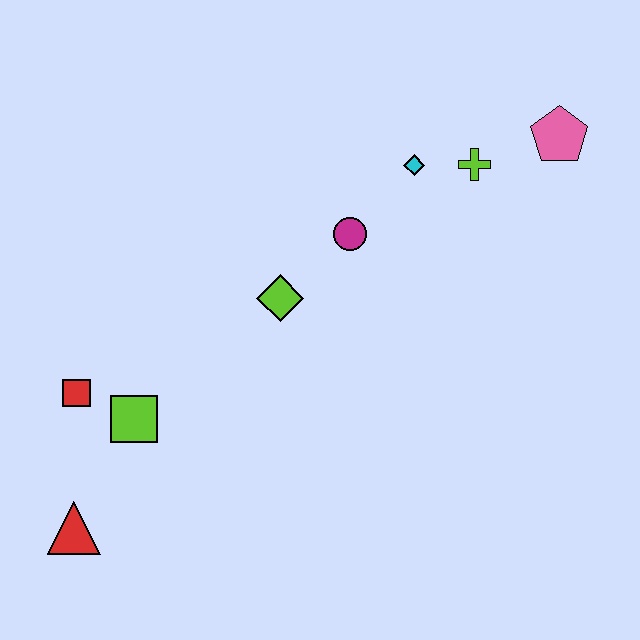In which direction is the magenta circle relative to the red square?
The magenta circle is to the right of the red square.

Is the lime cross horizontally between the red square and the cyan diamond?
No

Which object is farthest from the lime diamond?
The pink pentagon is farthest from the lime diamond.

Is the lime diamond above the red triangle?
Yes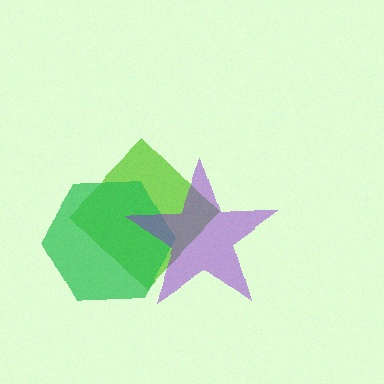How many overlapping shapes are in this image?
There are 3 overlapping shapes in the image.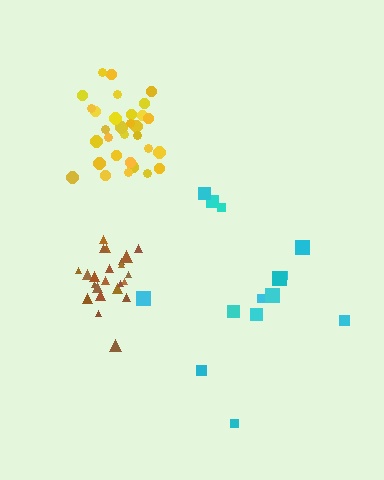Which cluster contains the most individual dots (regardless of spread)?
Yellow (32).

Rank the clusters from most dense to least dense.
brown, yellow, cyan.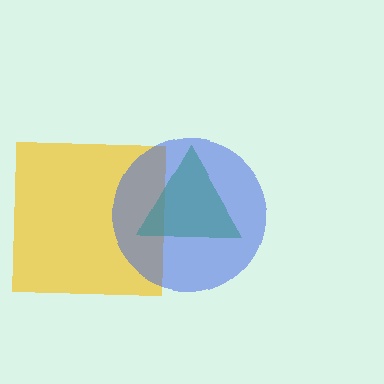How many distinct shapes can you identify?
There are 3 distinct shapes: a yellow square, a green triangle, a blue circle.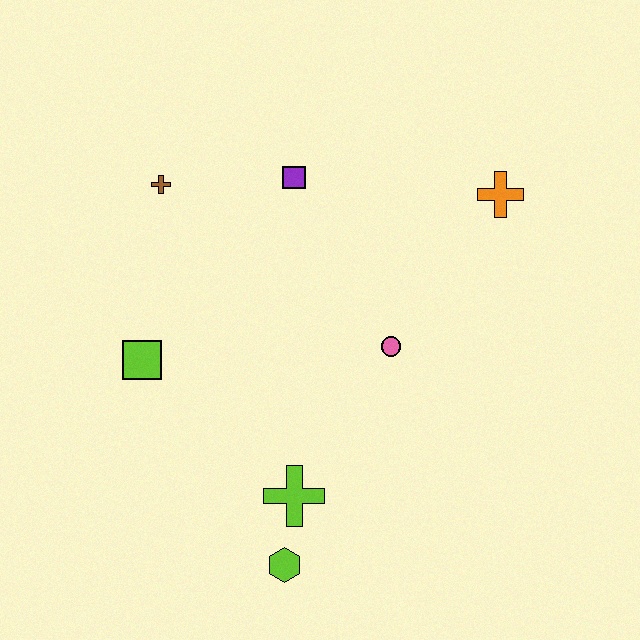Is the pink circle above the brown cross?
No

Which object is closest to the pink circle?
The lime cross is closest to the pink circle.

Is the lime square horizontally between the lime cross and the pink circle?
No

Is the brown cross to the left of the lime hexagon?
Yes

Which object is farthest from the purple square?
The lime hexagon is farthest from the purple square.